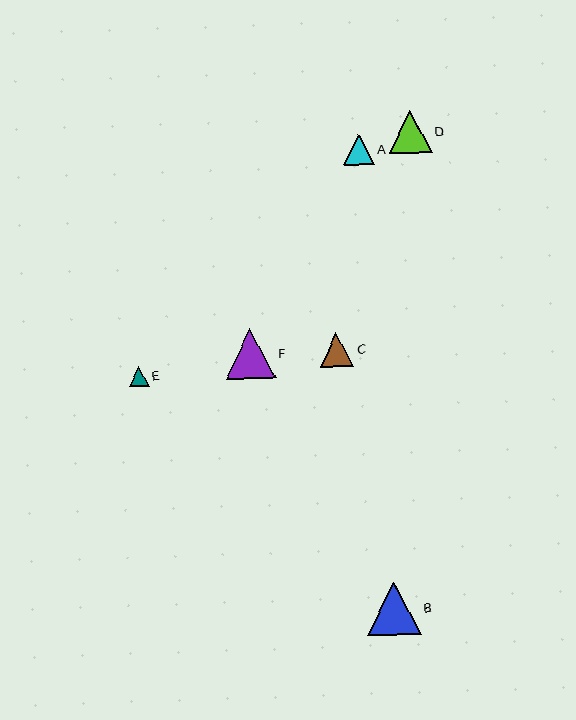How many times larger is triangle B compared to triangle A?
Triangle B is approximately 1.7 times the size of triangle A.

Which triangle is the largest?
Triangle B is the largest with a size of approximately 53 pixels.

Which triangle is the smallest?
Triangle E is the smallest with a size of approximately 19 pixels.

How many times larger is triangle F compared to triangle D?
Triangle F is approximately 1.2 times the size of triangle D.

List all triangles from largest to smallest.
From largest to smallest: B, F, D, C, A, E.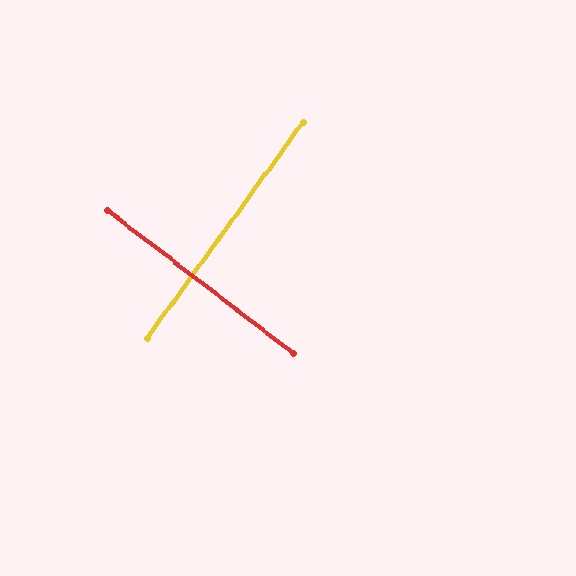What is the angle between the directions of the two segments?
Approximately 88 degrees.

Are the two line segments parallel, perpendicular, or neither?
Perpendicular — they meet at approximately 88°.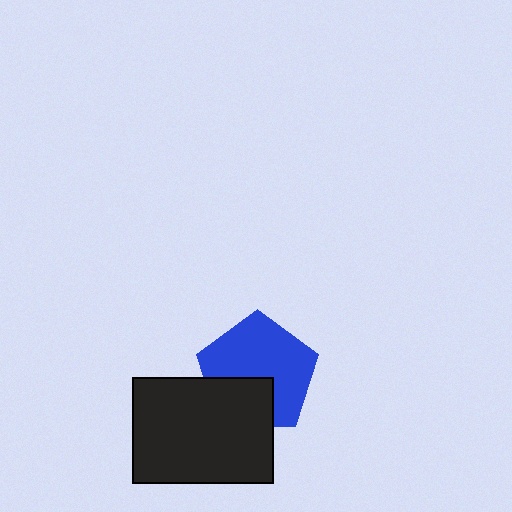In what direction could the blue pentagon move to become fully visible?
The blue pentagon could move up. That would shift it out from behind the black rectangle entirely.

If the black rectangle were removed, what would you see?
You would see the complete blue pentagon.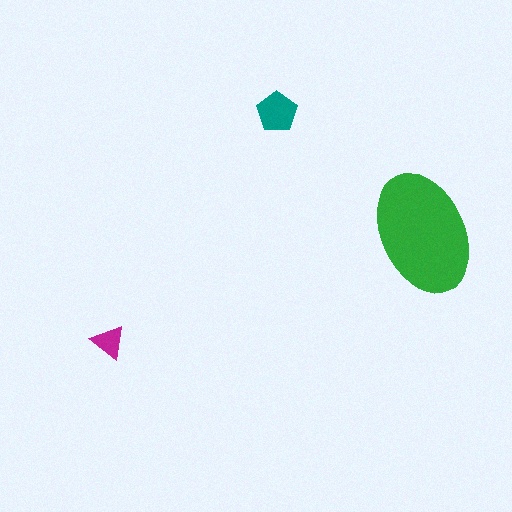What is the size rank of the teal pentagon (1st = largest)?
2nd.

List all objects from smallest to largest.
The magenta triangle, the teal pentagon, the green ellipse.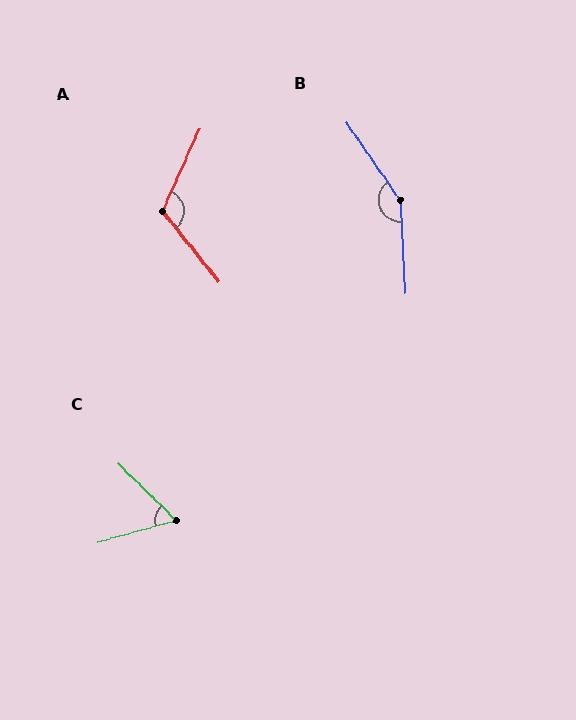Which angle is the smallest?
C, at approximately 60 degrees.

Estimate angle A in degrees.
Approximately 117 degrees.